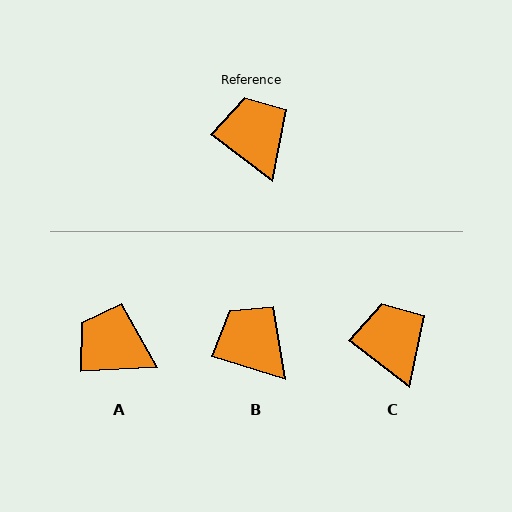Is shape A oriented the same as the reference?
No, it is off by about 41 degrees.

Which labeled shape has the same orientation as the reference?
C.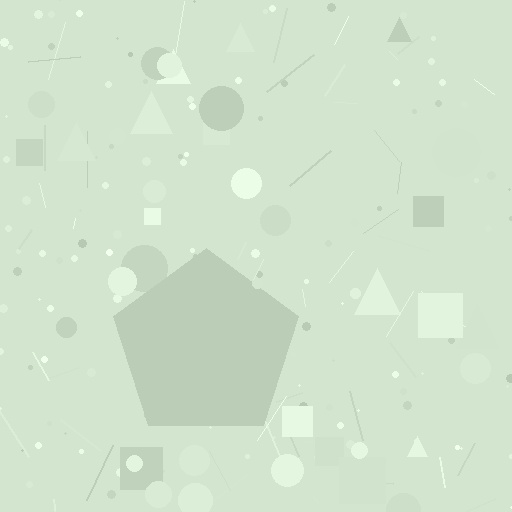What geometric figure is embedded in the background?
A pentagon is embedded in the background.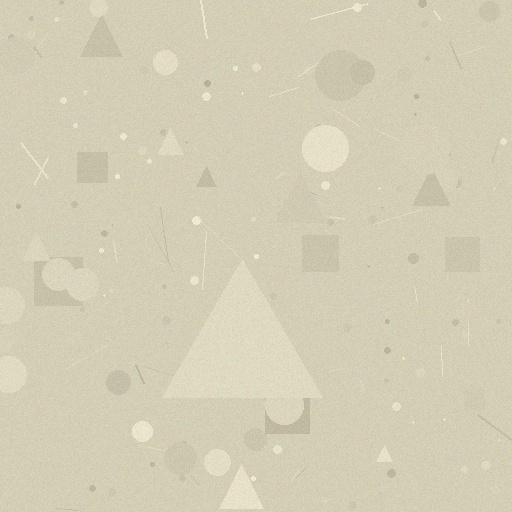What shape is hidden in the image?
A triangle is hidden in the image.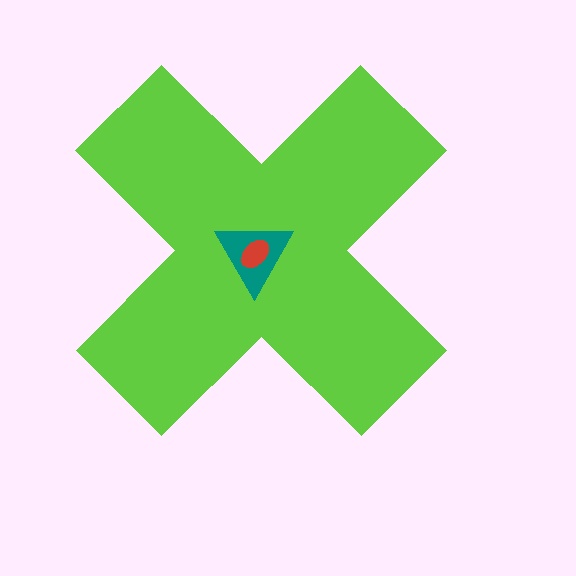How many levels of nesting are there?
3.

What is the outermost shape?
The lime cross.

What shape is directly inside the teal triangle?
The red ellipse.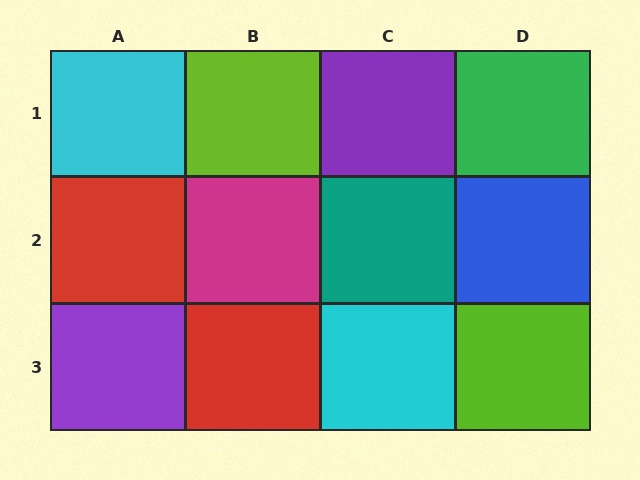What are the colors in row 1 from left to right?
Cyan, lime, purple, green.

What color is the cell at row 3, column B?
Red.